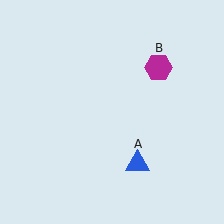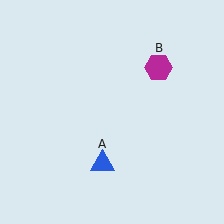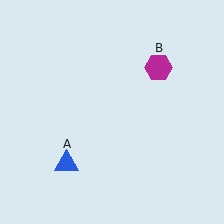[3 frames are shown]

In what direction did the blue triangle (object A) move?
The blue triangle (object A) moved left.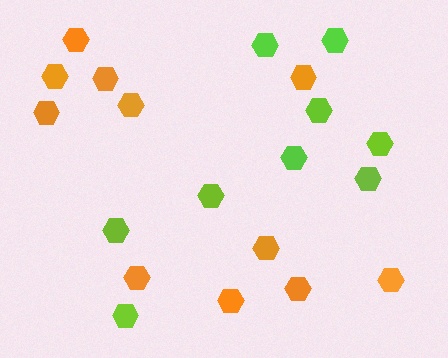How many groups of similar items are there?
There are 2 groups: one group of lime hexagons (9) and one group of orange hexagons (11).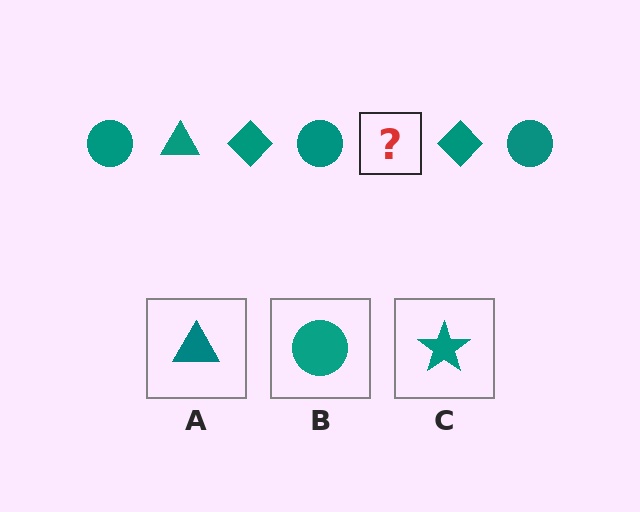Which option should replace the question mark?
Option A.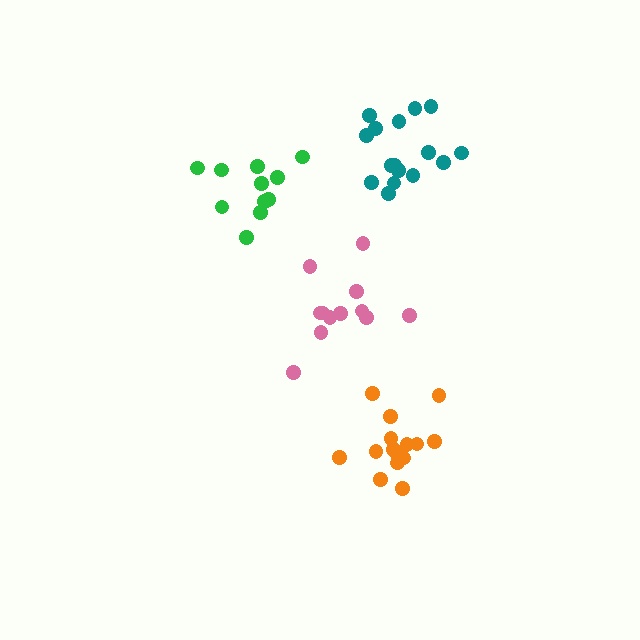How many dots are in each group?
Group 1: 15 dots, Group 2: 11 dots, Group 3: 16 dots, Group 4: 12 dots (54 total).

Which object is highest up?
The teal cluster is topmost.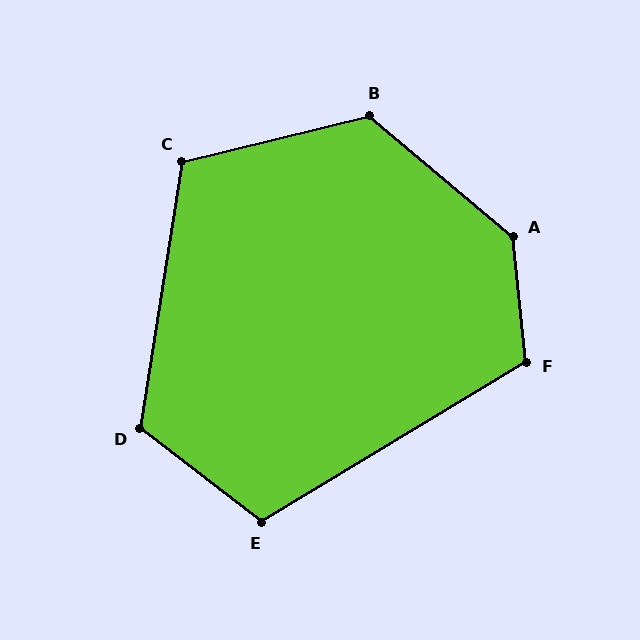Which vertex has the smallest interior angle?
E, at approximately 111 degrees.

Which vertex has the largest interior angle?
A, at approximately 136 degrees.